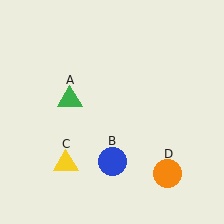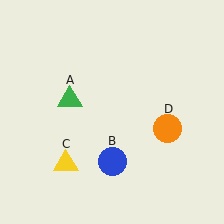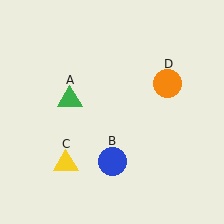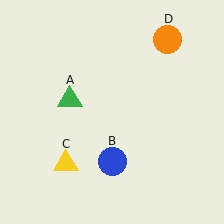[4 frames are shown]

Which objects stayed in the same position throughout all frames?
Green triangle (object A) and blue circle (object B) and yellow triangle (object C) remained stationary.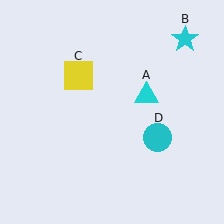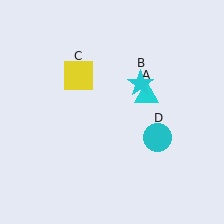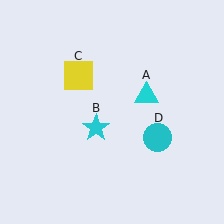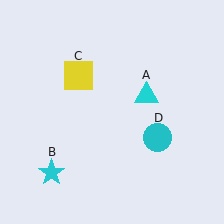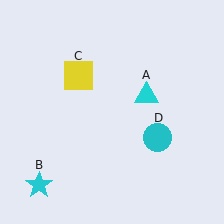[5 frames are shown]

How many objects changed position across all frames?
1 object changed position: cyan star (object B).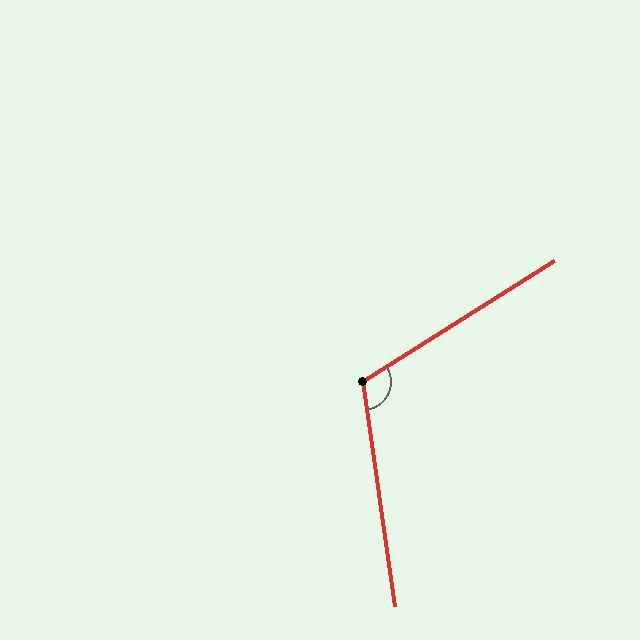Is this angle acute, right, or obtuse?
It is obtuse.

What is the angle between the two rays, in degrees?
Approximately 114 degrees.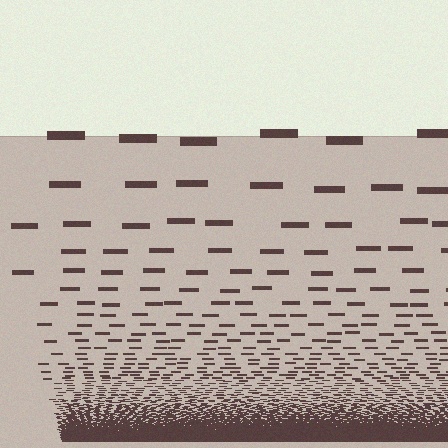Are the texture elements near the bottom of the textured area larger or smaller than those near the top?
Smaller. The gradient is inverted — elements near the bottom are smaller and denser.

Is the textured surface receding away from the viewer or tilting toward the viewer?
The surface appears to tilt toward the viewer. Texture elements get larger and sparser toward the top.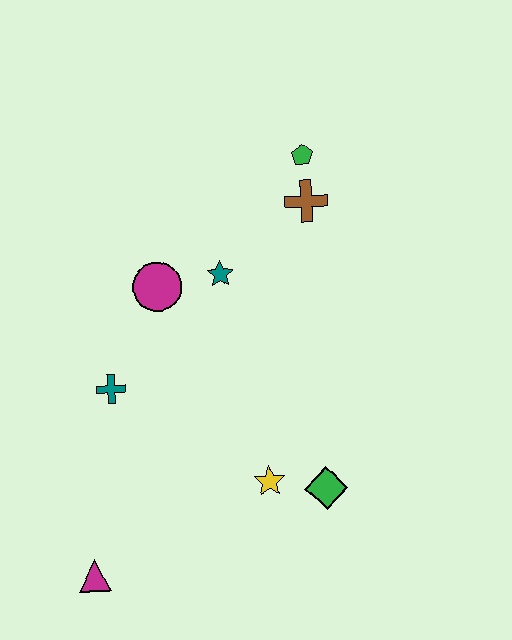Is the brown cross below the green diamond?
No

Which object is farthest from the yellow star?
The green pentagon is farthest from the yellow star.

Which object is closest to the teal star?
The magenta circle is closest to the teal star.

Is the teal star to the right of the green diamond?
No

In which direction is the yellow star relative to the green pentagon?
The yellow star is below the green pentagon.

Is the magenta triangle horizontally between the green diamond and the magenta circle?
No